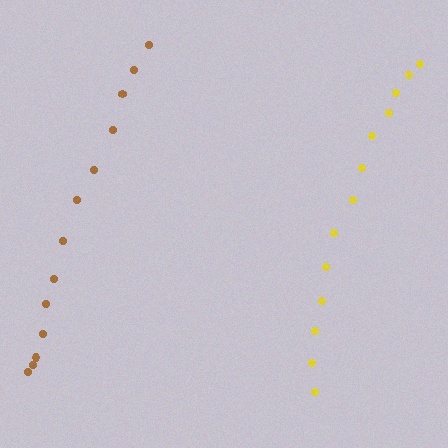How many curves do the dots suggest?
There are 2 distinct paths.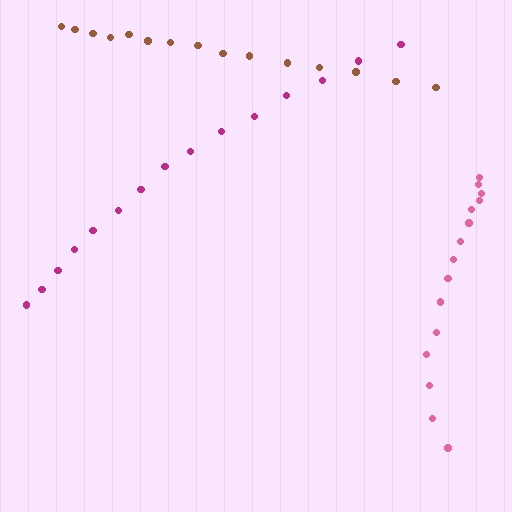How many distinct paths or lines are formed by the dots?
There are 3 distinct paths.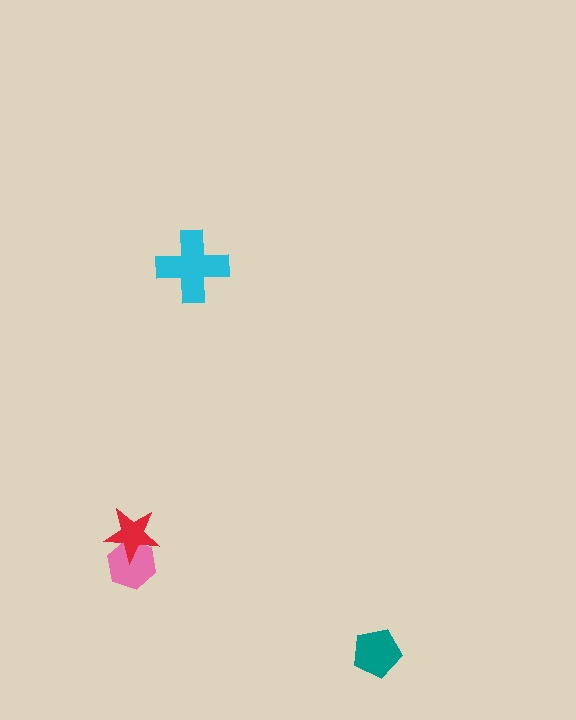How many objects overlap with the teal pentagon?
0 objects overlap with the teal pentagon.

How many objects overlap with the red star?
1 object overlaps with the red star.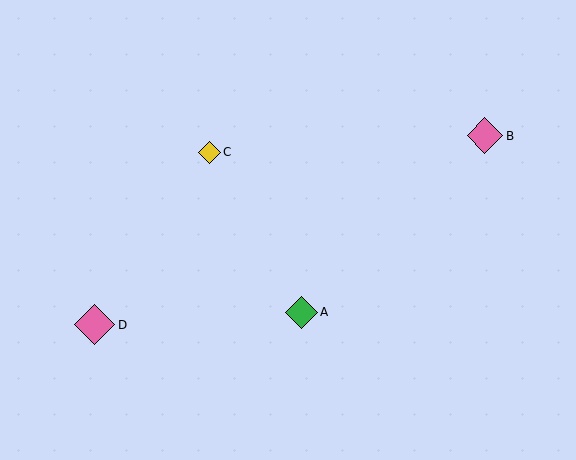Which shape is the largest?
The pink diamond (labeled D) is the largest.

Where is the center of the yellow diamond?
The center of the yellow diamond is at (209, 152).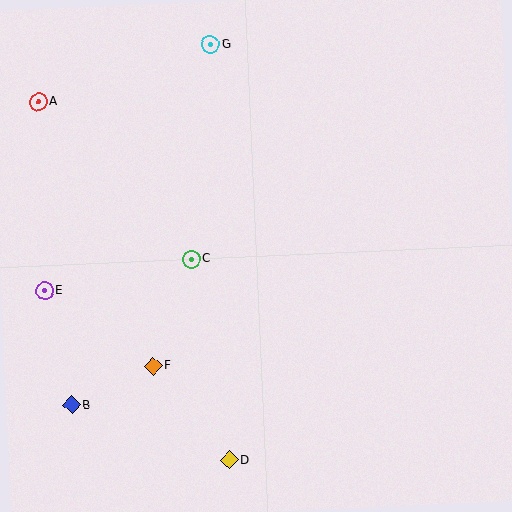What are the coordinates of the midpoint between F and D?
The midpoint between F and D is at (191, 413).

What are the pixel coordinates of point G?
Point G is at (211, 44).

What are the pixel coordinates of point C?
Point C is at (191, 259).